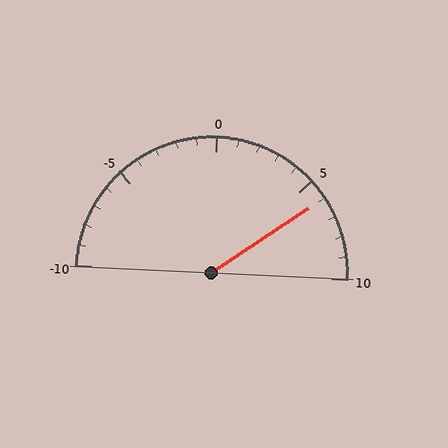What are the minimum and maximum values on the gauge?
The gauge ranges from -10 to 10.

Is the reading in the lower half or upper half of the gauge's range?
The reading is in the upper half of the range (-10 to 10).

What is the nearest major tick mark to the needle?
The nearest major tick mark is 5.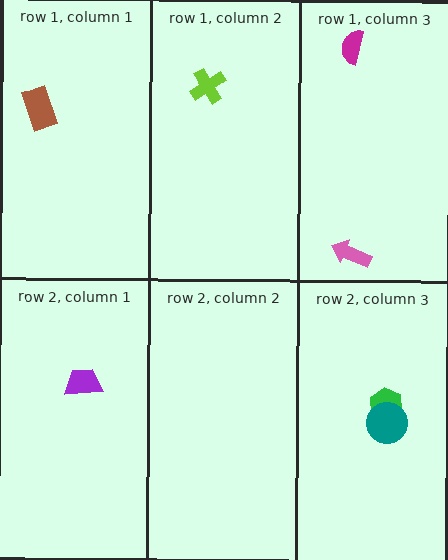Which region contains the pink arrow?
The row 1, column 3 region.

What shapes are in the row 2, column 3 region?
The green hexagon, the teal circle.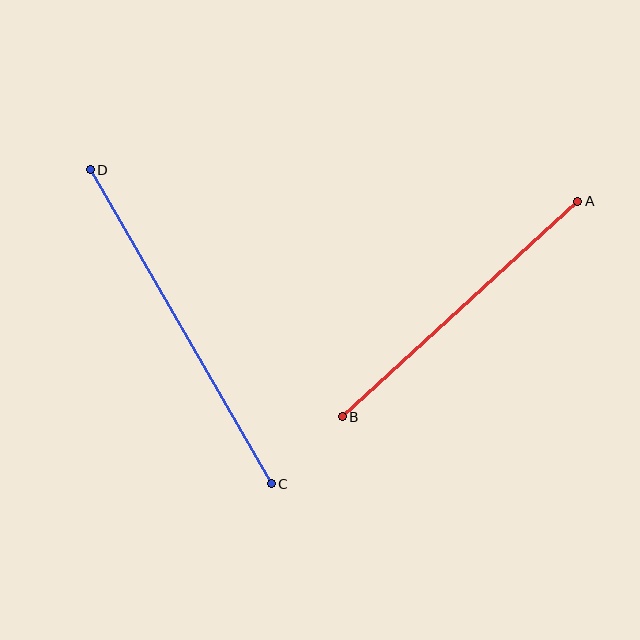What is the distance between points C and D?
The distance is approximately 363 pixels.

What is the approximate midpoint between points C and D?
The midpoint is at approximately (181, 327) pixels.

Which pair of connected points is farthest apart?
Points C and D are farthest apart.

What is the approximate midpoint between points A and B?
The midpoint is at approximately (460, 309) pixels.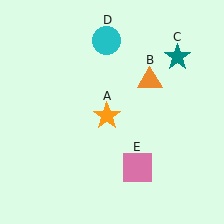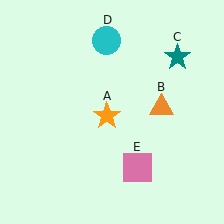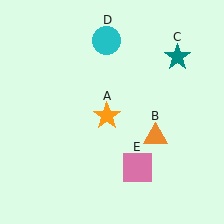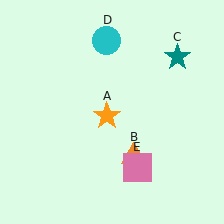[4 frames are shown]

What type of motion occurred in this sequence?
The orange triangle (object B) rotated clockwise around the center of the scene.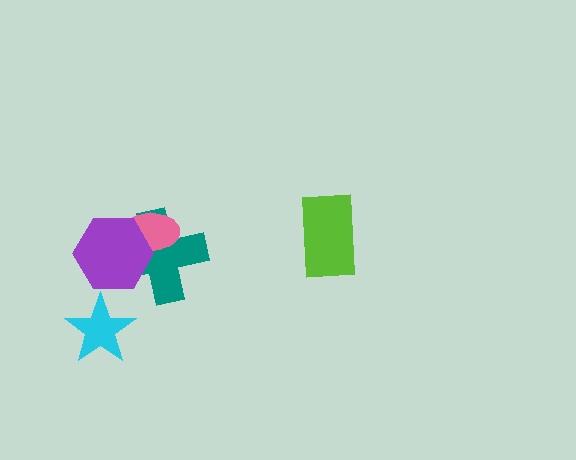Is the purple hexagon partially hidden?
No, no other shape covers it.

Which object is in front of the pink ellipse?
The purple hexagon is in front of the pink ellipse.